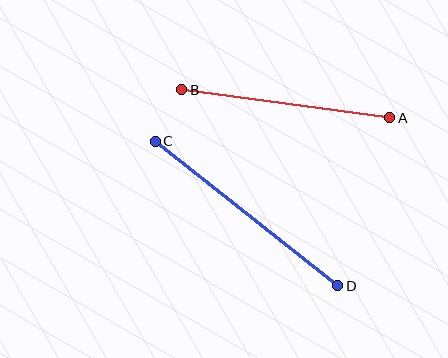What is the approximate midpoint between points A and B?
The midpoint is at approximately (286, 104) pixels.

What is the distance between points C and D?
The distance is approximately 233 pixels.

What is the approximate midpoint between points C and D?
The midpoint is at approximately (247, 213) pixels.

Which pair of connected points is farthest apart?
Points C and D are farthest apart.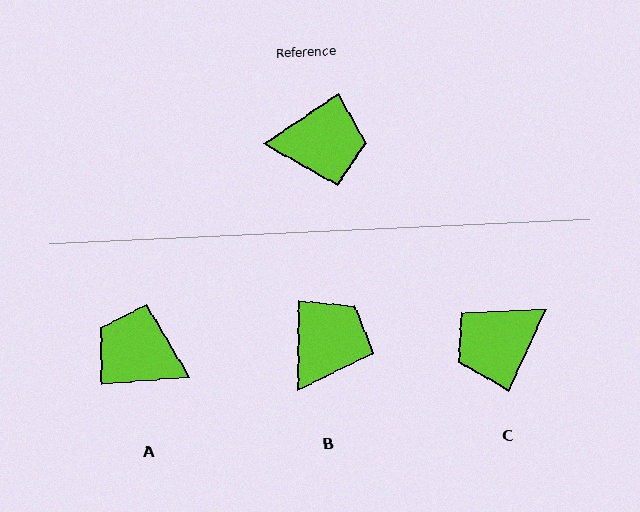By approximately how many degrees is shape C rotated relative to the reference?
Approximately 149 degrees clockwise.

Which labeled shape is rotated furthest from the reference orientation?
A, about 150 degrees away.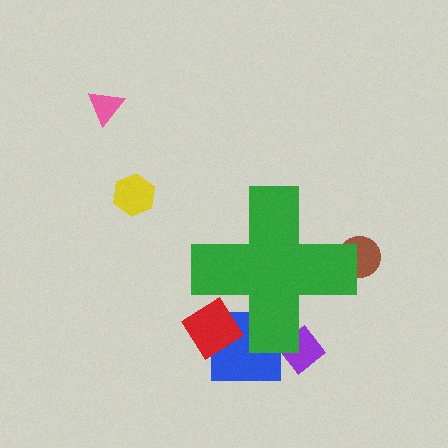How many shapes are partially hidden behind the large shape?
4 shapes are partially hidden.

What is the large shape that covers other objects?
A green cross.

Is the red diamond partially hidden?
Yes, the red diamond is partially hidden behind the green cross.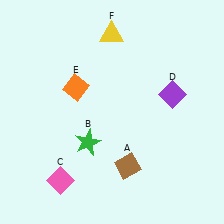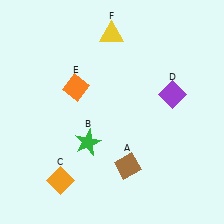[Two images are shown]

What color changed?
The diamond (C) changed from pink in Image 1 to orange in Image 2.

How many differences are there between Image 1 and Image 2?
There is 1 difference between the two images.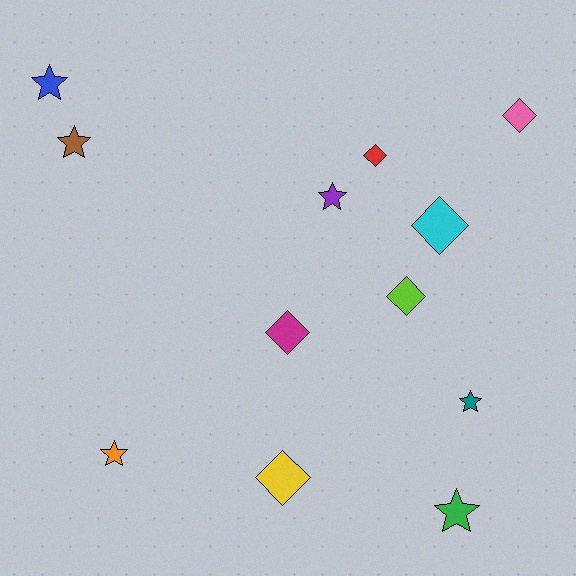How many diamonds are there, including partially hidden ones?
There are 6 diamonds.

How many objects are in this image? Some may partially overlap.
There are 12 objects.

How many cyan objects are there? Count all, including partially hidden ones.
There is 1 cyan object.